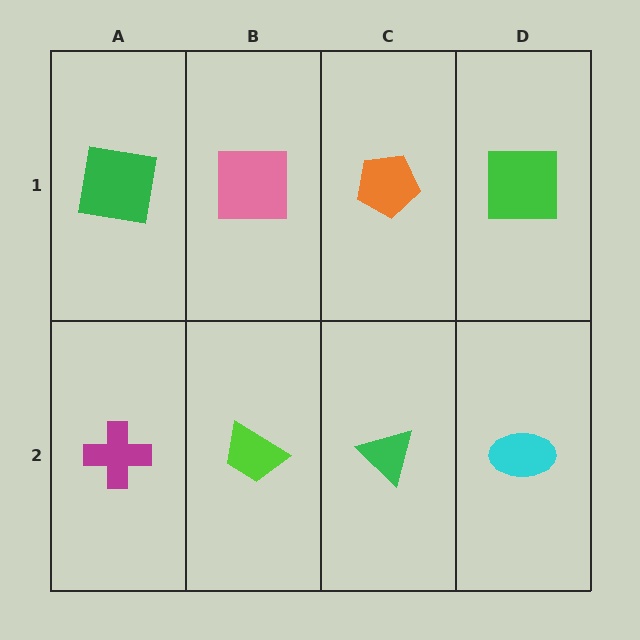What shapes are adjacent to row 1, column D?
A cyan ellipse (row 2, column D), an orange pentagon (row 1, column C).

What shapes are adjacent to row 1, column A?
A magenta cross (row 2, column A), a pink square (row 1, column B).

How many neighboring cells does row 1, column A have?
2.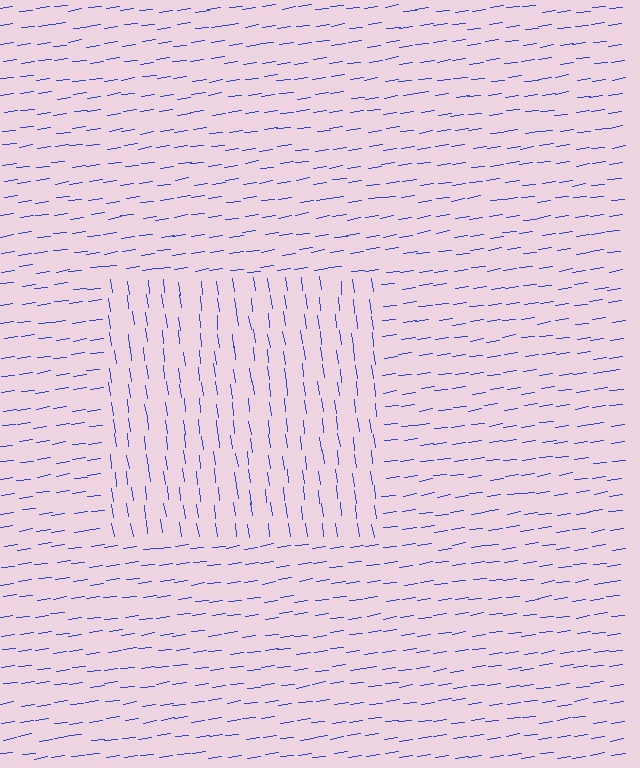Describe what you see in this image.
The image is filled with small blue line segments. A rectangle region in the image has lines oriented differently from the surrounding lines, creating a visible texture boundary.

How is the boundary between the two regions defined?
The boundary is defined purely by a change in line orientation (approximately 89 degrees difference). All lines are the same color and thickness.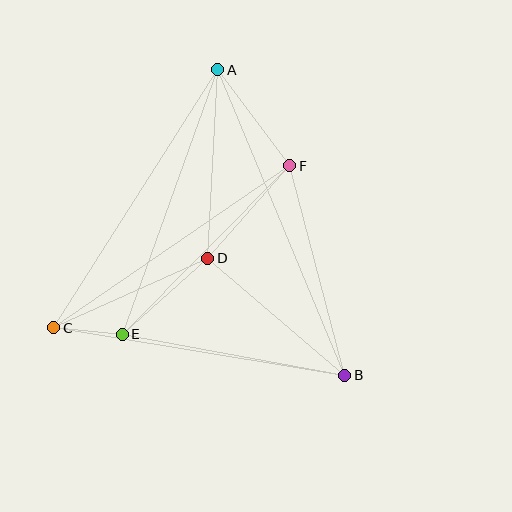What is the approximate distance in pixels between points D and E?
The distance between D and E is approximately 115 pixels.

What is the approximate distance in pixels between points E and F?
The distance between E and F is approximately 238 pixels.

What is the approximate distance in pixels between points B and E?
The distance between B and E is approximately 226 pixels.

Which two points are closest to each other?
Points C and E are closest to each other.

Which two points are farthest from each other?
Points A and B are farthest from each other.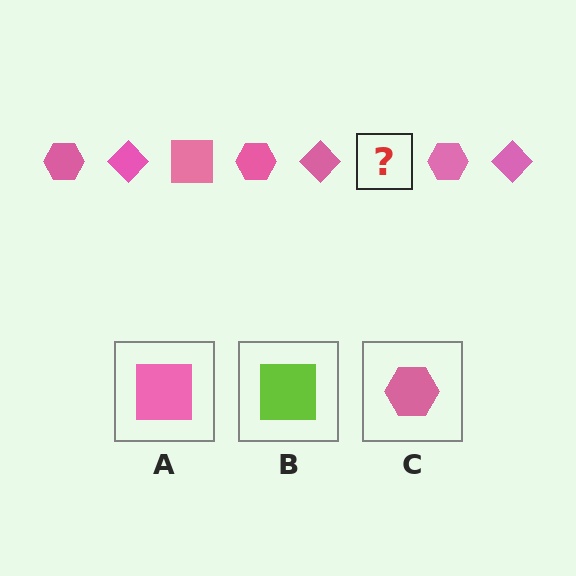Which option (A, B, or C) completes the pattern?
A.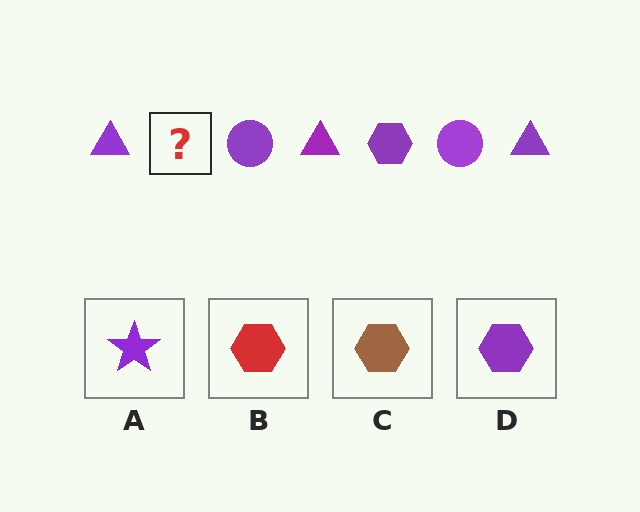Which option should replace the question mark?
Option D.